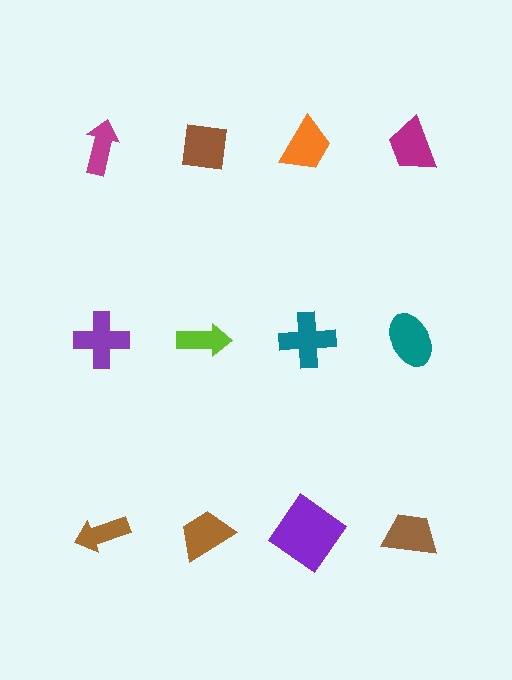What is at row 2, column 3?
A teal cross.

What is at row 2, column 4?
A teal ellipse.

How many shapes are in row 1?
4 shapes.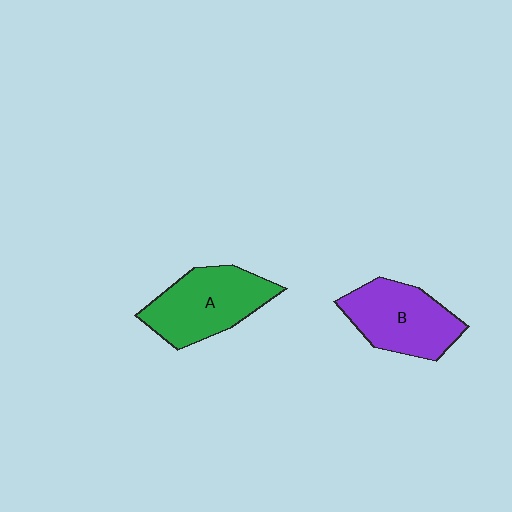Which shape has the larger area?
Shape A (green).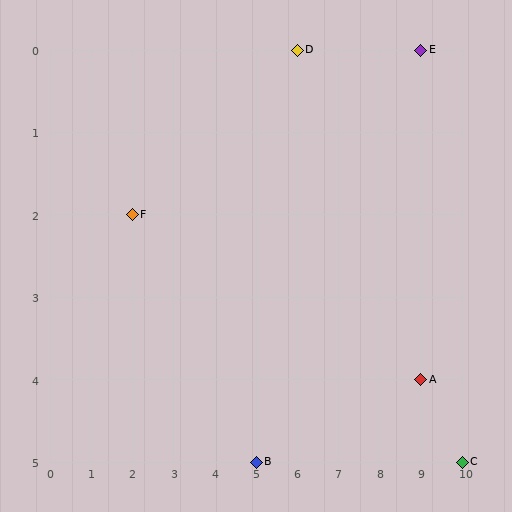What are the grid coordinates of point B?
Point B is at grid coordinates (5, 5).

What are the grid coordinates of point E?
Point E is at grid coordinates (9, 0).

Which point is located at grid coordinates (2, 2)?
Point F is at (2, 2).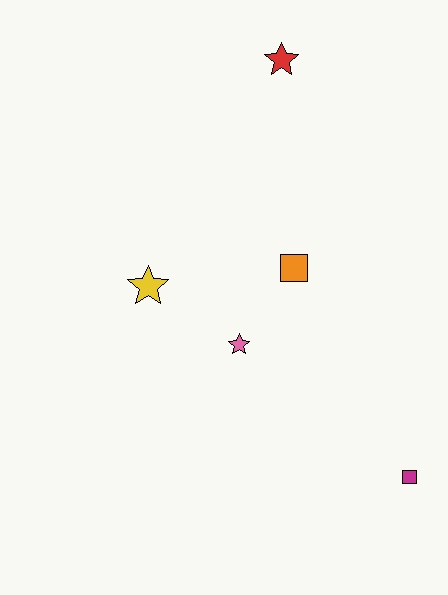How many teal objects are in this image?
There are no teal objects.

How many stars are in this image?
There are 3 stars.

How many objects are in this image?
There are 5 objects.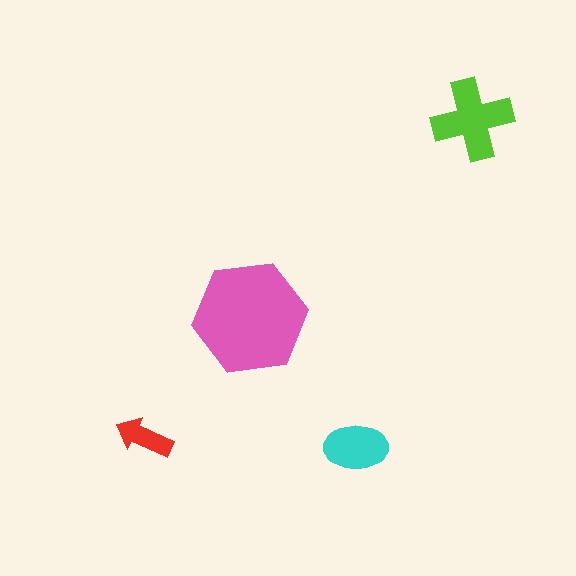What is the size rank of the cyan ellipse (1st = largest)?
3rd.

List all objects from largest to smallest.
The pink hexagon, the lime cross, the cyan ellipse, the red arrow.